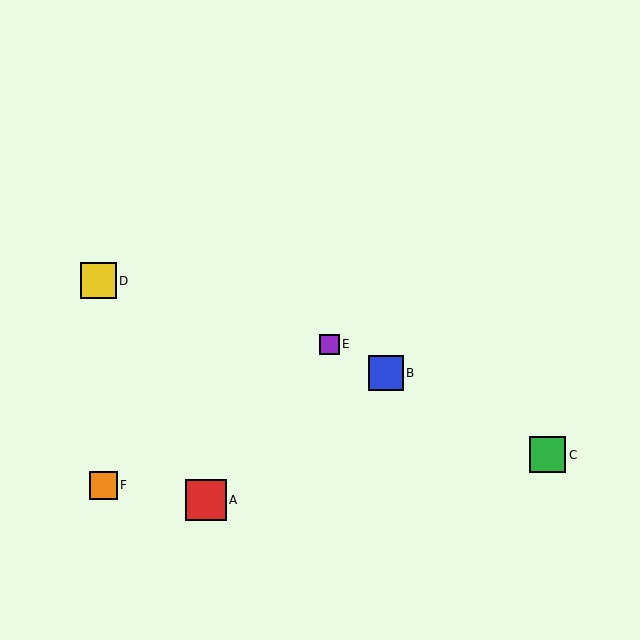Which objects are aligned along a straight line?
Objects B, C, E are aligned along a straight line.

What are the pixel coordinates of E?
Object E is at (329, 344).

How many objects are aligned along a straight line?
3 objects (B, C, E) are aligned along a straight line.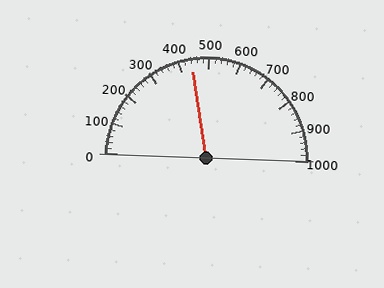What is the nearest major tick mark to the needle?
The nearest major tick mark is 400.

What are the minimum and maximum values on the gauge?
The gauge ranges from 0 to 1000.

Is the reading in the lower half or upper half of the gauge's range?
The reading is in the lower half of the range (0 to 1000).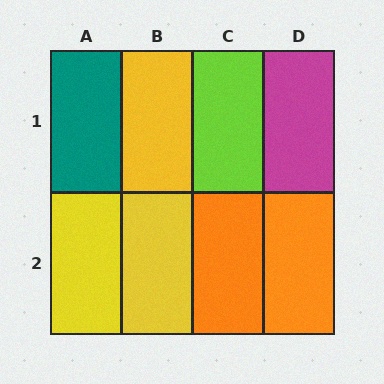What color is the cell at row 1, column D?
Magenta.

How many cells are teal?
1 cell is teal.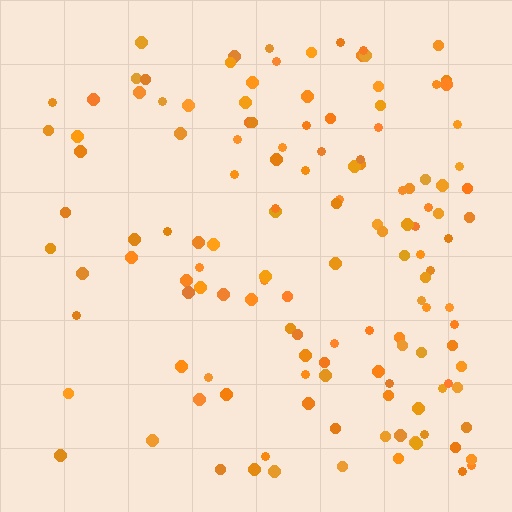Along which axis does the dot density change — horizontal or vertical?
Horizontal.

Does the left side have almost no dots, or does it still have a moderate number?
Still a moderate number, just noticeably fewer than the right.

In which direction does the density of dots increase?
From left to right, with the right side densest.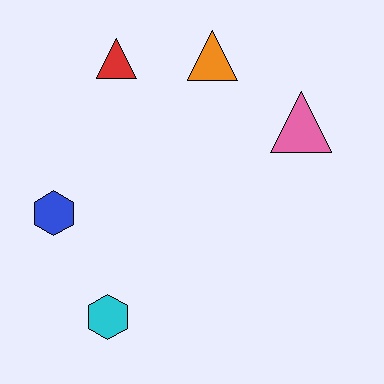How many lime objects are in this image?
There are no lime objects.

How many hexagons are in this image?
There are 2 hexagons.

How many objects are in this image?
There are 5 objects.